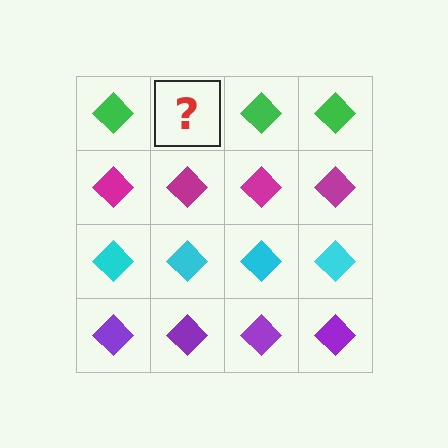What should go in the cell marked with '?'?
The missing cell should contain a green diamond.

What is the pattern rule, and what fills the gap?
The rule is that each row has a consistent color. The gap should be filled with a green diamond.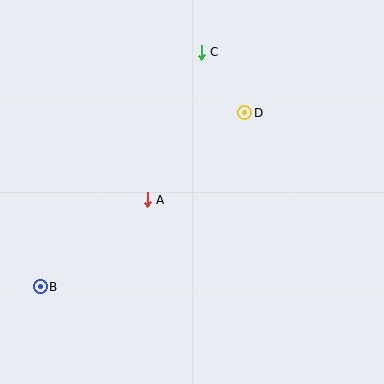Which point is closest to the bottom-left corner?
Point B is closest to the bottom-left corner.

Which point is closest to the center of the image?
Point A at (147, 200) is closest to the center.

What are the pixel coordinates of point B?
Point B is at (40, 287).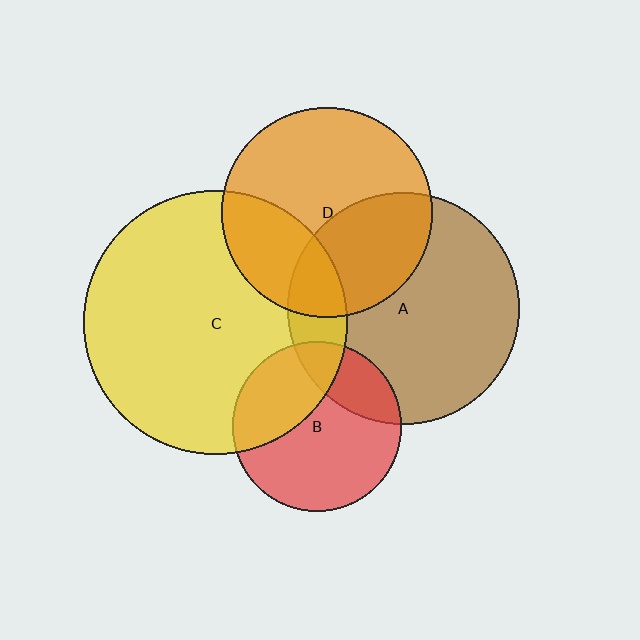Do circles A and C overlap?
Yes.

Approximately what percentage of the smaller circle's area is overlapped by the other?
Approximately 15%.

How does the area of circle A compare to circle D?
Approximately 1.2 times.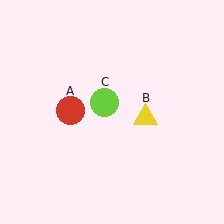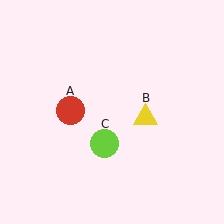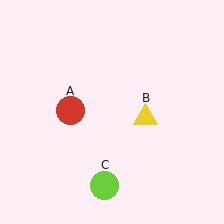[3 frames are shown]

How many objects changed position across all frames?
1 object changed position: lime circle (object C).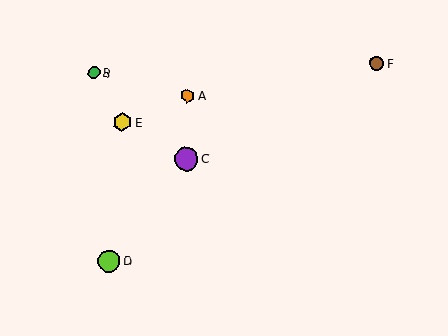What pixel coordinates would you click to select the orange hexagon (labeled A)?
Click at (187, 96) to select the orange hexagon A.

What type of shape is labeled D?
Shape D is a lime circle.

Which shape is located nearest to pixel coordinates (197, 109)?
The orange hexagon (labeled A) at (187, 96) is nearest to that location.